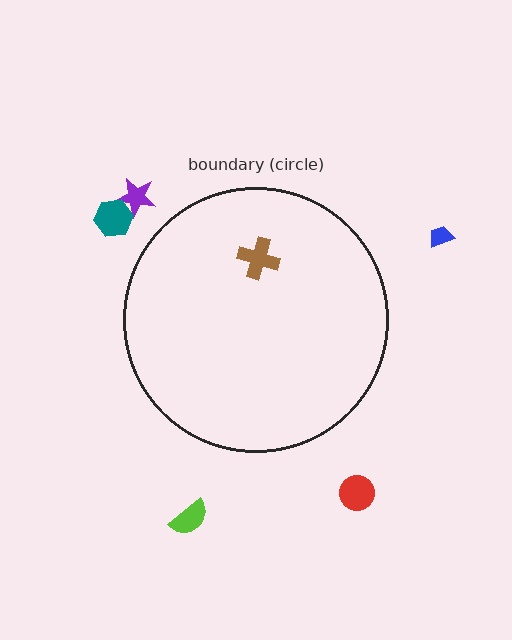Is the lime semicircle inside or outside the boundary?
Outside.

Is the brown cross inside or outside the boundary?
Inside.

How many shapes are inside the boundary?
1 inside, 5 outside.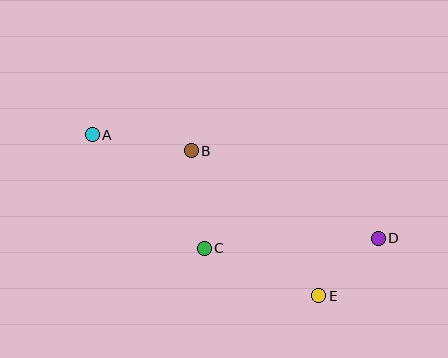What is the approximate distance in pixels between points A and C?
The distance between A and C is approximately 159 pixels.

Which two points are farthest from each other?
Points A and D are farthest from each other.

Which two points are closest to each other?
Points D and E are closest to each other.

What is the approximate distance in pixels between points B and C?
The distance between B and C is approximately 98 pixels.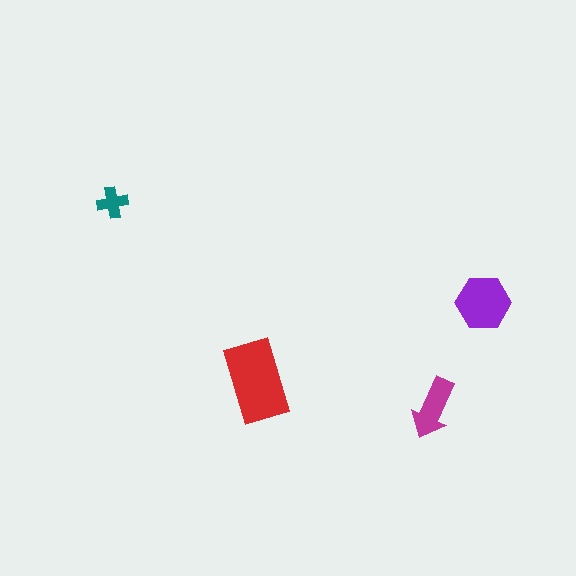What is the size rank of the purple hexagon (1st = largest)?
2nd.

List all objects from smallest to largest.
The teal cross, the magenta arrow, the purple hexagon, the red rectangle.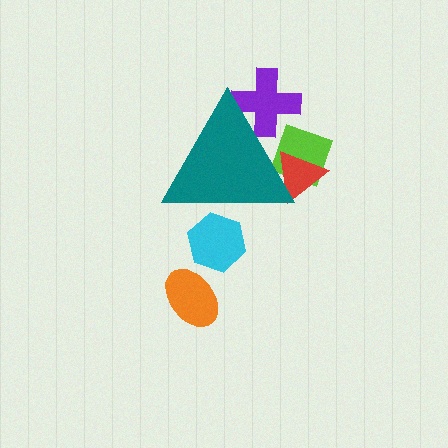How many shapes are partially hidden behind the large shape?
4 shapes are partially hidden.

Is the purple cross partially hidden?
Yes, the purple cross is partially hidden behind the teal triangle.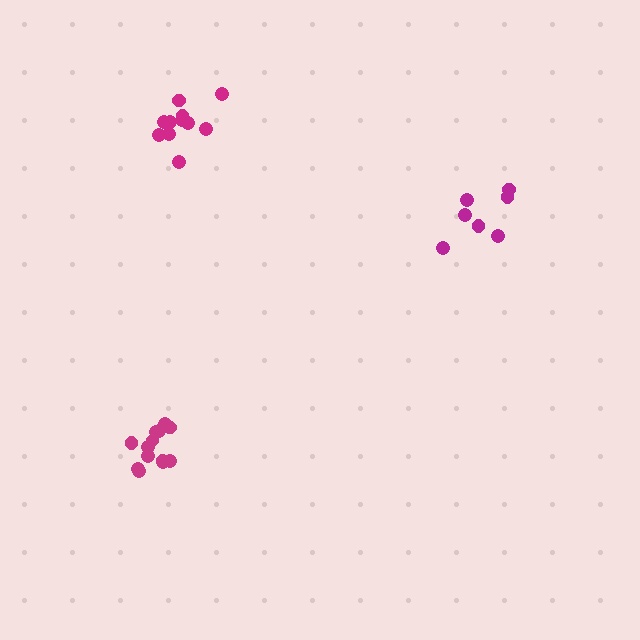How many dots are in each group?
Group 1: 13 dots, Group 2: 7 dots, Group 3: 11 dots (31 total).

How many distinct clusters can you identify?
There are 3 distinct clusters.